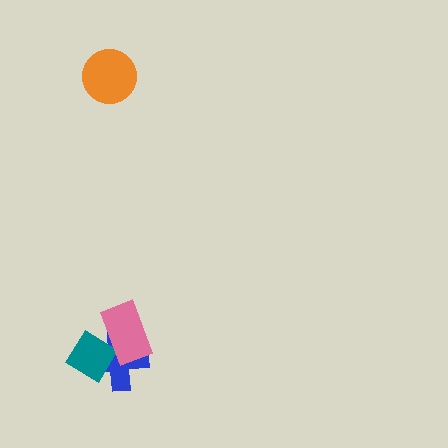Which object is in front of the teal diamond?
The pink rectangle is in front of the teal diamond.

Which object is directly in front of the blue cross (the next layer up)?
The teal diamond is directly in front of the blue cross.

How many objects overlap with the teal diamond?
2 objects overlap with the teal diamond.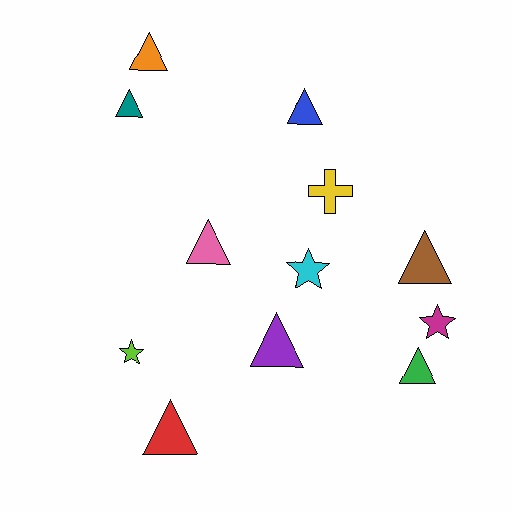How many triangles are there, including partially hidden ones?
There are 8 triangles.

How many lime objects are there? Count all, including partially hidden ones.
There is 1 lime object.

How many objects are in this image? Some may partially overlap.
There are 12 objects.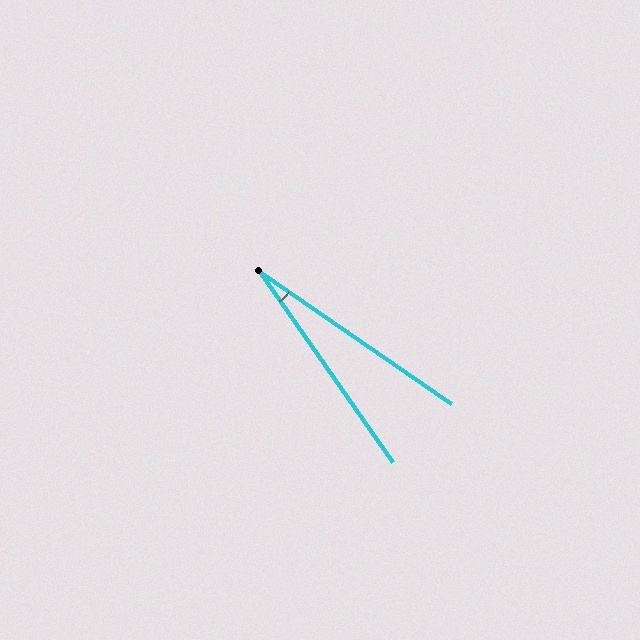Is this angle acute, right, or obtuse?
It is acute.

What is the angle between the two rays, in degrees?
Approximately 20 degrees.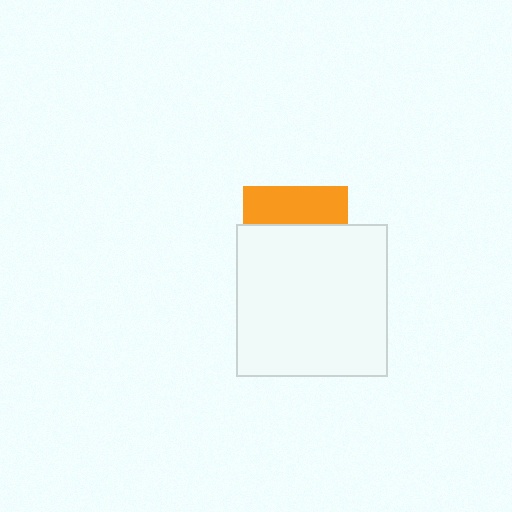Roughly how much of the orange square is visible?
A small part of it is visible (roughly 36%).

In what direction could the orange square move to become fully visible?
The orange square could move up. That would shift it out from behind the white square entirely.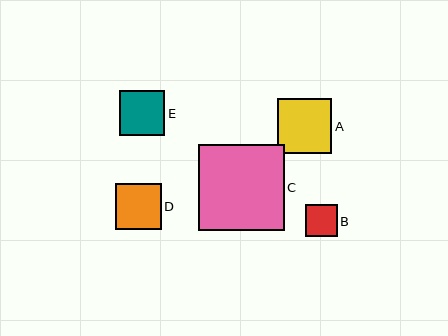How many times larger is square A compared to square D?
Square A is approximately 1.2 times the size of square D.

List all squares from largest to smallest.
From largest to smallest: C, A, D, E, B.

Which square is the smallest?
Square B is the smallest with a size of approximately 31 pixels.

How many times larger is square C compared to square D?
Square C is approximately 1.9 times the size of square D.